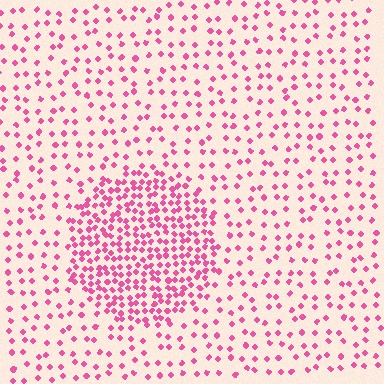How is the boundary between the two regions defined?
The boundary is defined by a change in element density (approximately 2.6x ratio). All elements are the same color, size, and shape.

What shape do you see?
I see a circle.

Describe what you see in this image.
The image contains small pink elements arranged at two different densities. A circle-shaped region is visible where the elements are more densely packed than the surrounding area.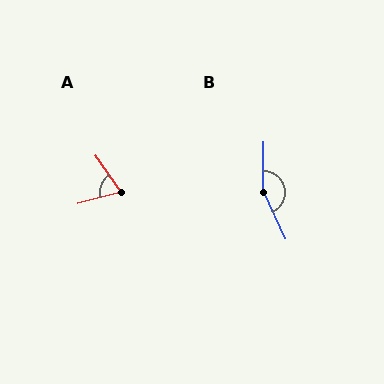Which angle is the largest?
B, at approximately 155 degrees.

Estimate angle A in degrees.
Approximately 70 degrees.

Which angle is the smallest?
A, at approximately 70 degrees.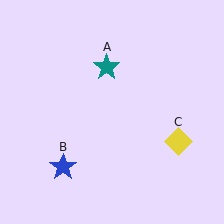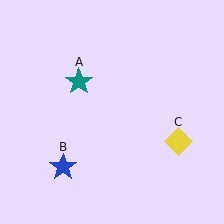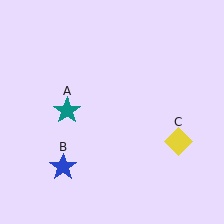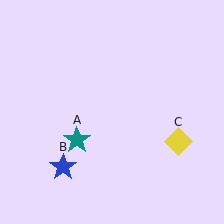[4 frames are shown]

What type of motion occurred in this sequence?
The teal star (object A) rotated counterclockwise around the center of the scene.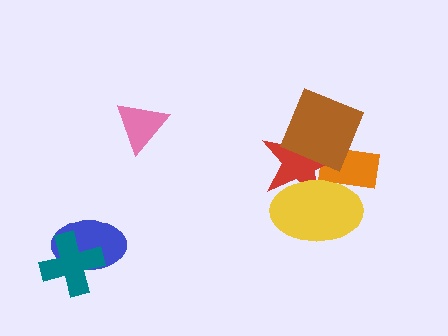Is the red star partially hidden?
Yes, it is partially covered by another shape.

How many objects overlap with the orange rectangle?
3 objects overlap with the orange rectangle.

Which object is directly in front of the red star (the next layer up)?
The yellow ellipse is directly in front of the red star.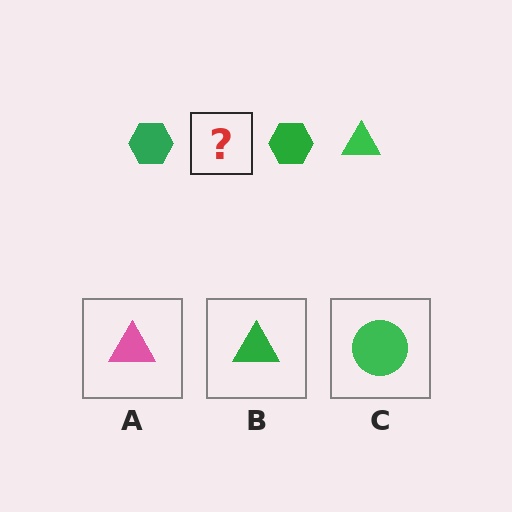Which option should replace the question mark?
Option B.